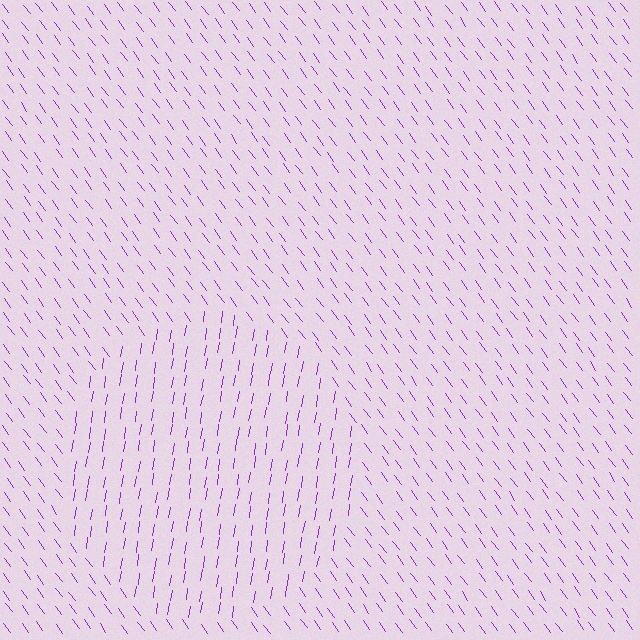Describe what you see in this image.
The image is filled with small purple line segments. A circle region in the image has lines oriented differently from the surrounding lines, creating a visible texture boundary.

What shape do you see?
I see a circle.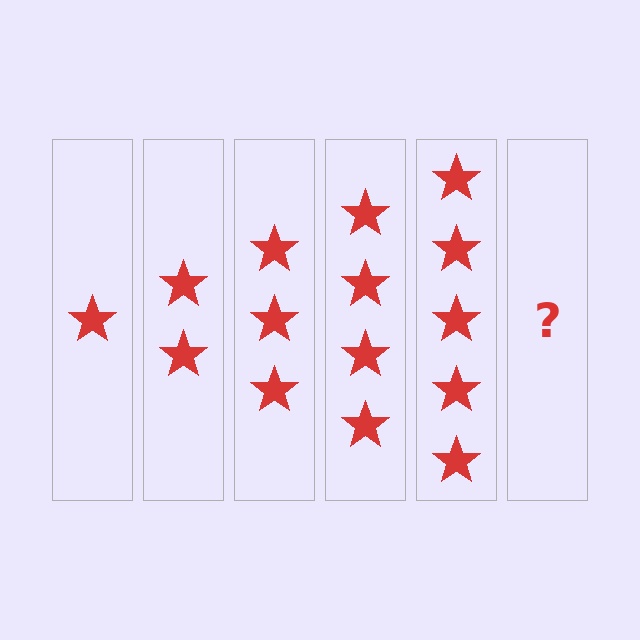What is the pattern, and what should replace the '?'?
The pattern is that each step adds one more star. The '?' should be 6 stars.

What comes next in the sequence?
The next element should be 6 stars.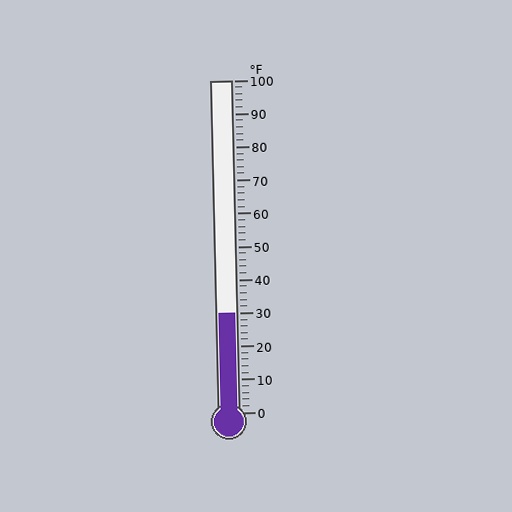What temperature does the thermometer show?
The thermometer shows approximately 30°F.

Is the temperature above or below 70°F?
The temperature is below 70°F.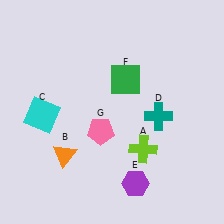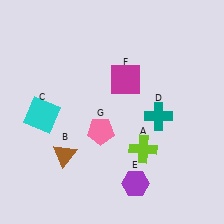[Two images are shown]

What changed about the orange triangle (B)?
In Image 1, B is orange. In Image 2, it changed to brown.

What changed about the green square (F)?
In Image 1, F is green. In Image 2, it changed to magenta.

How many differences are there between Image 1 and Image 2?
There are 2 differences between the two images.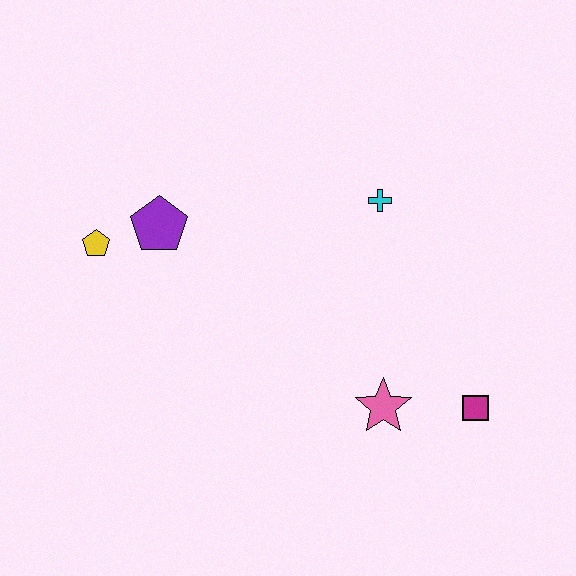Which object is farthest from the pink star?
The yellow pentagon is farthest from the pink star.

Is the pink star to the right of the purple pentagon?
Yes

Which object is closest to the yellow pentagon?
The purple pentagon is closest to the yellow pentagon.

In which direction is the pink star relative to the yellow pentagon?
The pink star is to the right of the yellow pentagon.